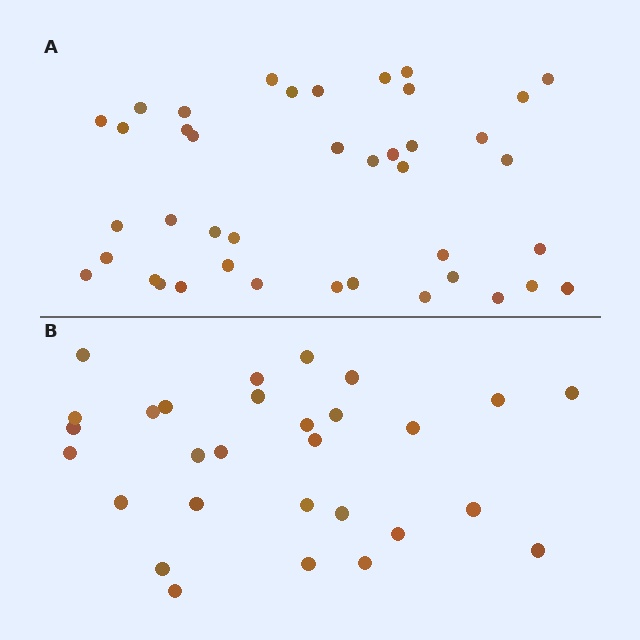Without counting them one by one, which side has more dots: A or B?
Region A (the top region) has more dots.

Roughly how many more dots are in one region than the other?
Region A has roughly 12 or so more dots than region B.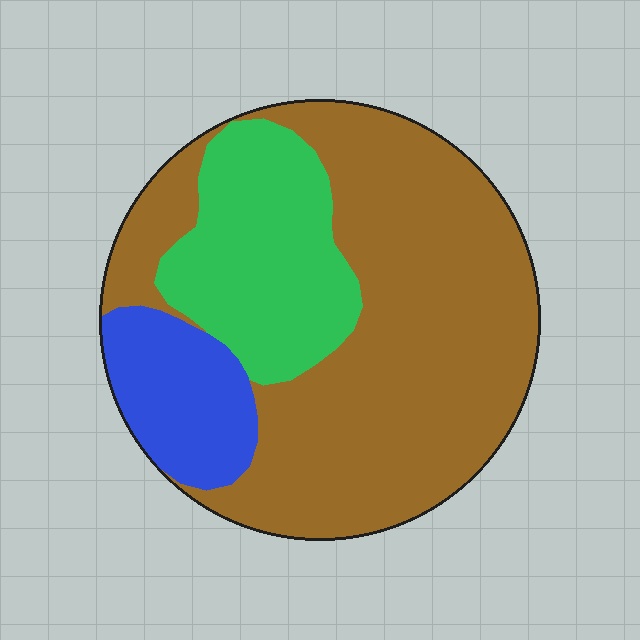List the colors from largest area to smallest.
From largest to smallest: brown, green, blue.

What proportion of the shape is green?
Green covers around 25% of the shape.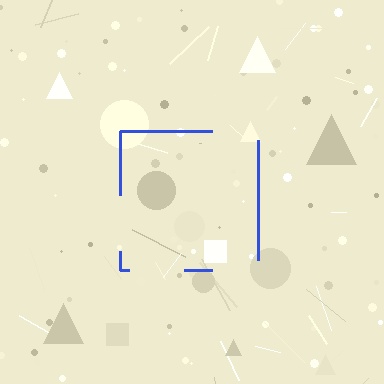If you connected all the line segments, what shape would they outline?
They would outline a square.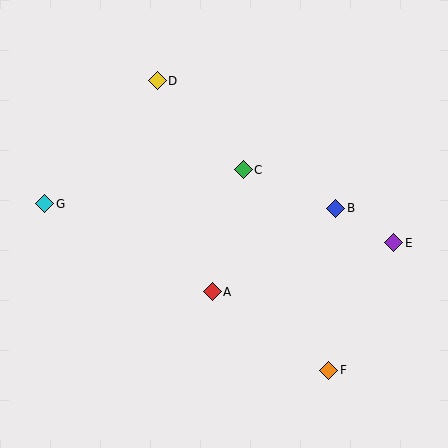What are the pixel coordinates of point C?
Point C is at (243, 170).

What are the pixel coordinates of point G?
Point G is at (45, 204).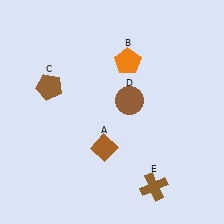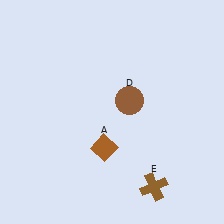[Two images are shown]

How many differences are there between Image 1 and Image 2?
There are 2 differences between the two images.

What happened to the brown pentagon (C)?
The brown pentagon (C) was removed in Image 2. It was in the top-left area of Image 1.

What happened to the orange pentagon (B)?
The orange pentagon (B) was removed in Image 2. It was in the top-right area of Image 1.